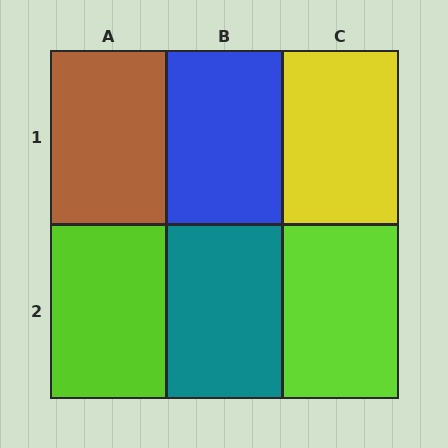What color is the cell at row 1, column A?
Brown.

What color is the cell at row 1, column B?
Blue.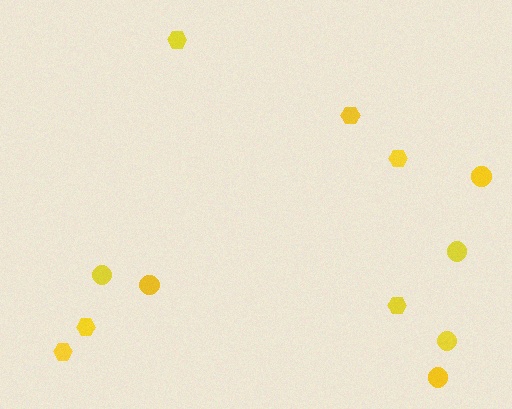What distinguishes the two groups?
There are 2 groups: one group of hexagons (6) and one group of circles (6).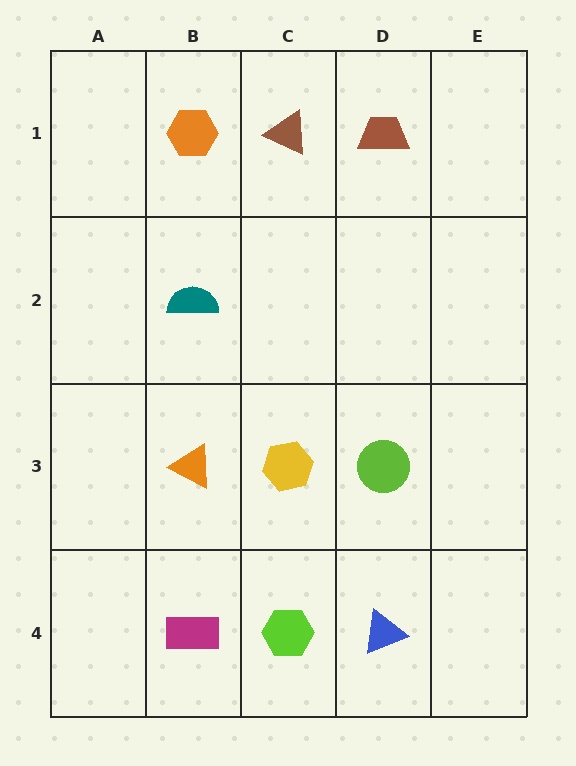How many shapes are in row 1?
3 shapes.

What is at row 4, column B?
A magenta rectangle.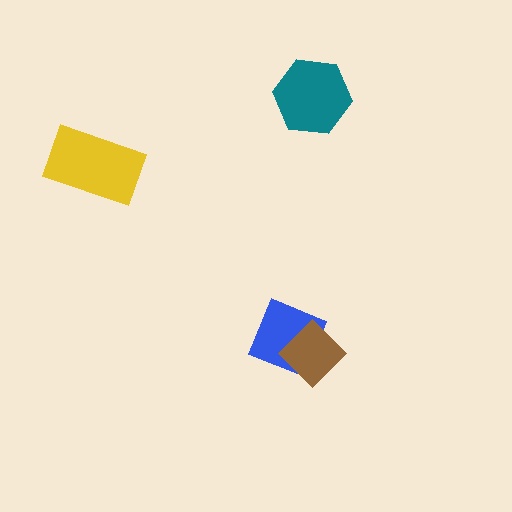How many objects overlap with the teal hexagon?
0 objects overlap with the teal hexagon.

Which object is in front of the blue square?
The brown diamond is in front of the blue square.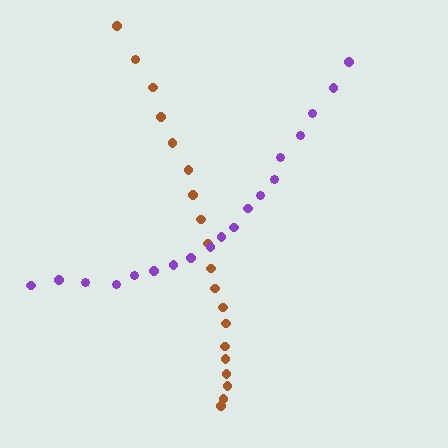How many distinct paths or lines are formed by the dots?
There are 2 distinct paths.